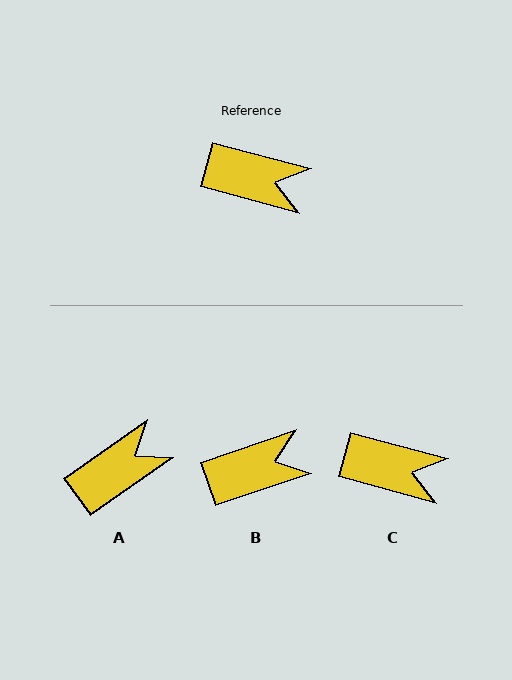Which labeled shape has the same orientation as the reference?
C.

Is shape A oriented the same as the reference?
No, it is off by about 50 degrees.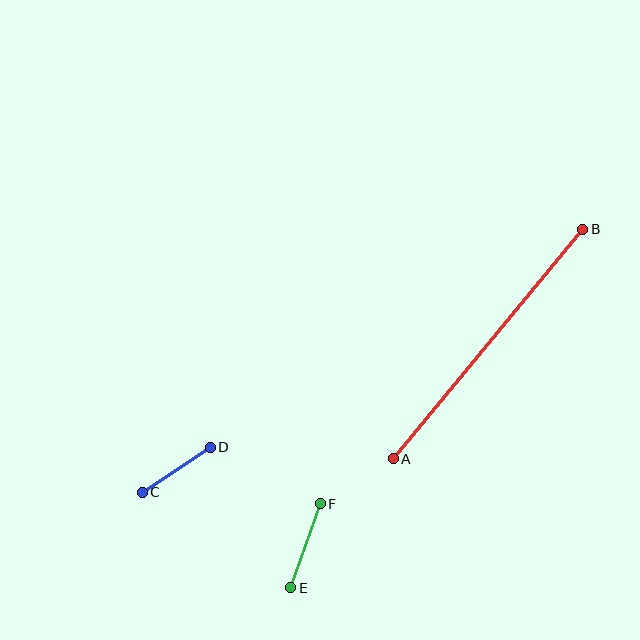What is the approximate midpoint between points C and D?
The midpoint is at approximately (176, 470) pixels.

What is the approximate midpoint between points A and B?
The midpoint is at approximately (488, 344) pixels.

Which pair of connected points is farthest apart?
Points A and B are farthest apart.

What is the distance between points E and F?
The distance is approximately 89 pixels.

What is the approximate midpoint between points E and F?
The midpoint is at approximately (305, 546) pixels.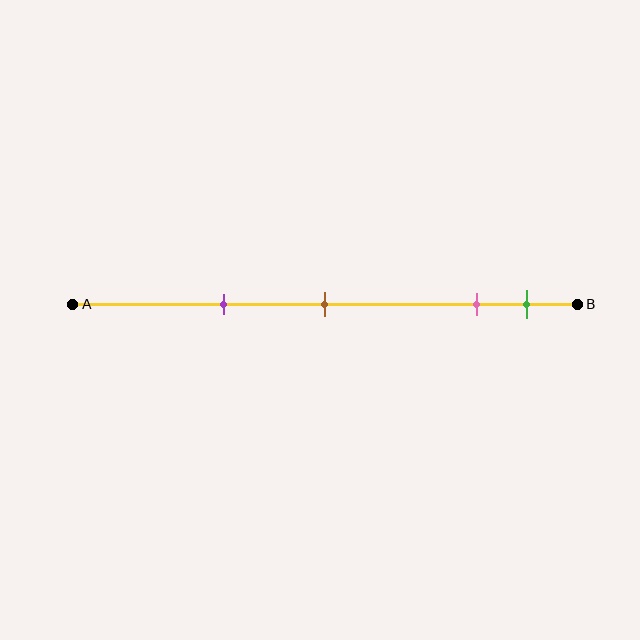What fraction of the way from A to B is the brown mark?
The brown mark is approximately 50% (0.5) of the way from A to B.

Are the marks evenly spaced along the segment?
No, the marks are not evenly spaced.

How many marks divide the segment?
There are 4 marks dividing the segment.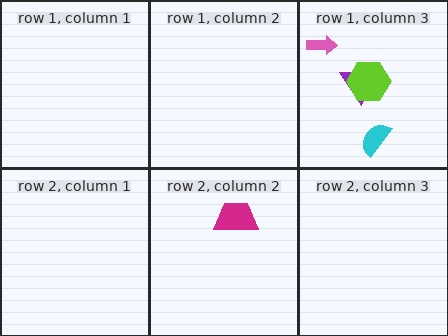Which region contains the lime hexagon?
The row 1, column 3 region.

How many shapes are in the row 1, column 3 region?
4.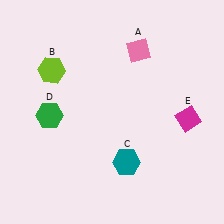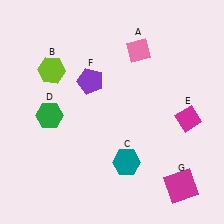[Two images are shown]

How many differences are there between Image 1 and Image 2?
There are 2 differences between the two images.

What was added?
A purple pentagon (F), a magenta square (G) were added in Image 2.